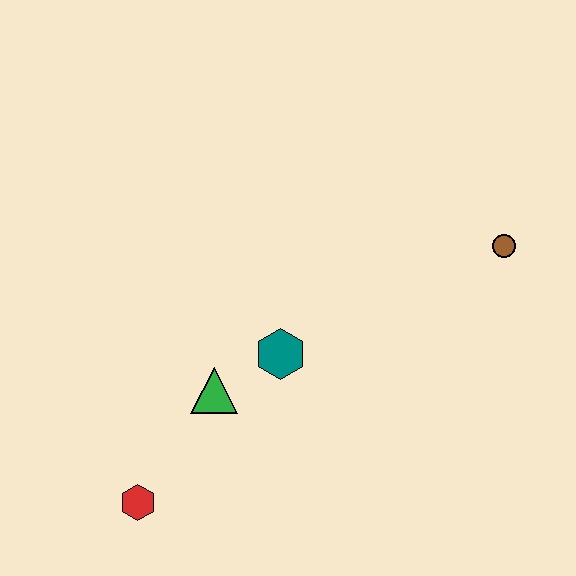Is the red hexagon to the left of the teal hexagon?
Yes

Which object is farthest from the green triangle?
The brown circle is farthest from the green triangle.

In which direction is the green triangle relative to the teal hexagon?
The green triangle is to the left of the teal hexagon.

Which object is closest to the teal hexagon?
The green triangle is closest to the teal hexagon.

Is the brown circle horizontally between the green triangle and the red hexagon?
No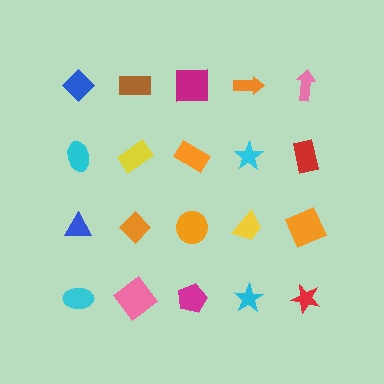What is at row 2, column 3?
An orange rectangle.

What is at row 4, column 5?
A red star.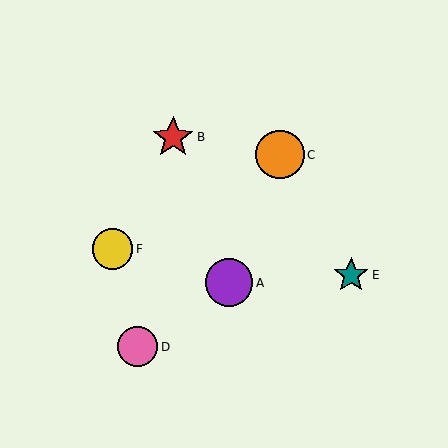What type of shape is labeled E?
Shape E is a teal star.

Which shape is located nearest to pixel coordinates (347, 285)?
The teal star (labeled E) at (351, 275) is nearest to that location.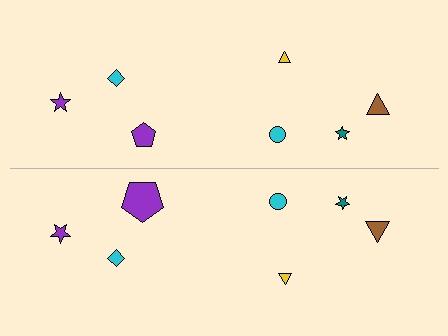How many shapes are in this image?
There are 14 shapes in this image.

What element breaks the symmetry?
The purple pentagon on the bottom side has a different size than its mirror counterpart.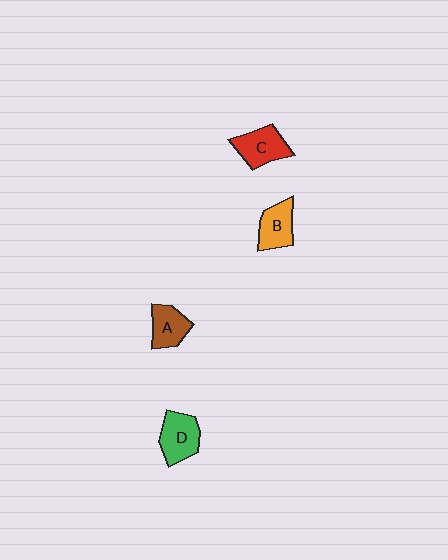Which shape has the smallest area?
Shape A (brown).